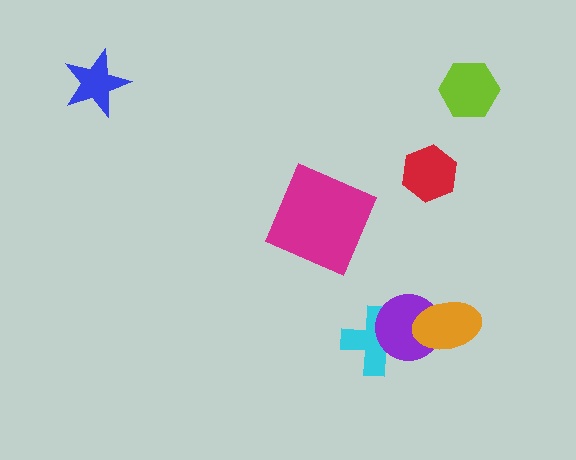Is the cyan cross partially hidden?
Yes, it is partially covered by another shape.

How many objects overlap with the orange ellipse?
1 object overlaps with the orange ellipse.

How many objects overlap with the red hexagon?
0 objects overlap with the red hexagon.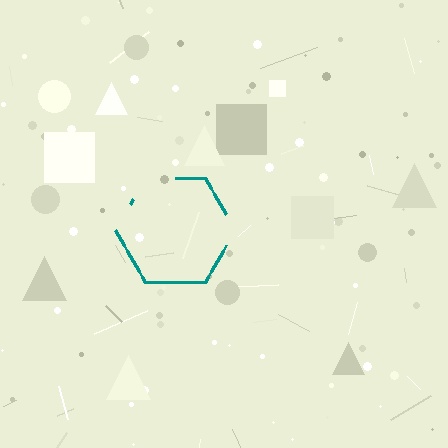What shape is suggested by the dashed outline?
The dashed outline suggests a hexagon.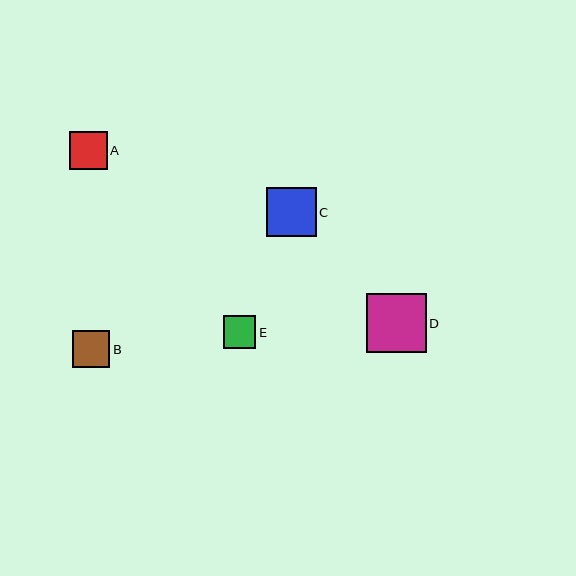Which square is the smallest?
Square E is the smallest with a size of approximately 33 pixels.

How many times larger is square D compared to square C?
Square D is approximately 1.2 times the size of square C.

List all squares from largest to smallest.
From largest to smallest: D, C, A, B, E.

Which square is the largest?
Square D is the largest with a size of approximately 59 pixels.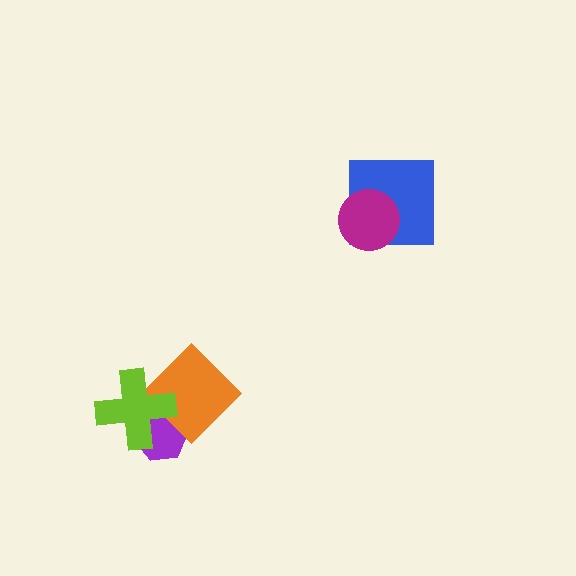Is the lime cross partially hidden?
No, no other shape covers it.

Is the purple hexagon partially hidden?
Yes, it is partially covered by another shape.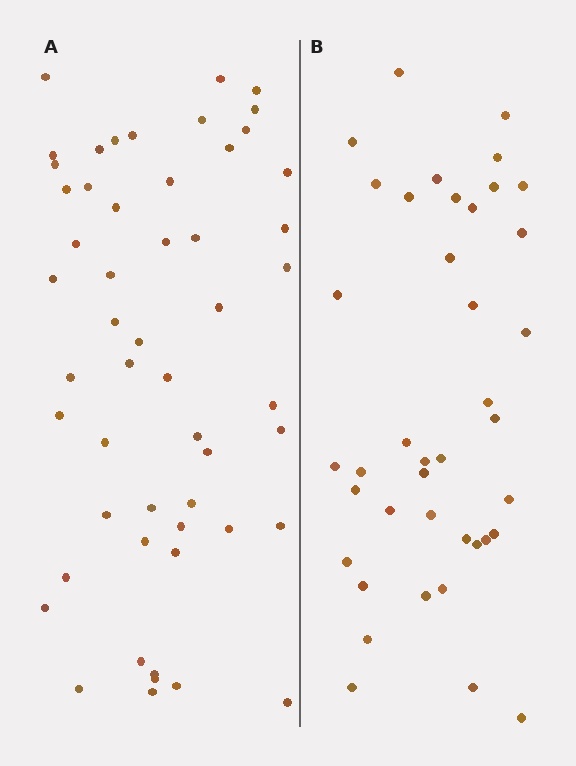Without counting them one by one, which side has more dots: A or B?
Region A (the left region) has more dots.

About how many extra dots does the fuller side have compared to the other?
Region A has approximately 15 more dots than region B.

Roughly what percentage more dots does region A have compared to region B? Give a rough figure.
About 30% more.